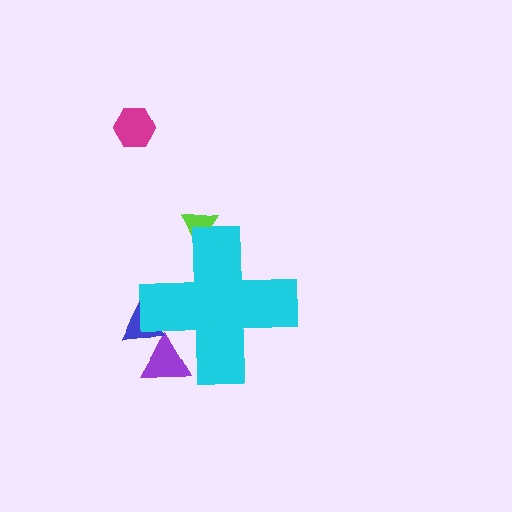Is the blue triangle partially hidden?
Yes, the blue triangle is partially hidden behind the cyan cross.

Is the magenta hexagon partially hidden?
No, the magenta hexagon is fully visible.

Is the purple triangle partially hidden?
Yes, the purple triangle is partially hidden behind the cyan cross.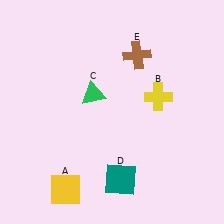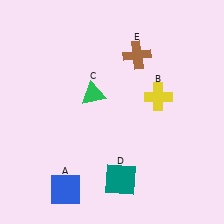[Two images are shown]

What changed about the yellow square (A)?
In Image 1, A is yellow. In Image 2, it changed to blue.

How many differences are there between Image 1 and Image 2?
There is 1 difference between the two images.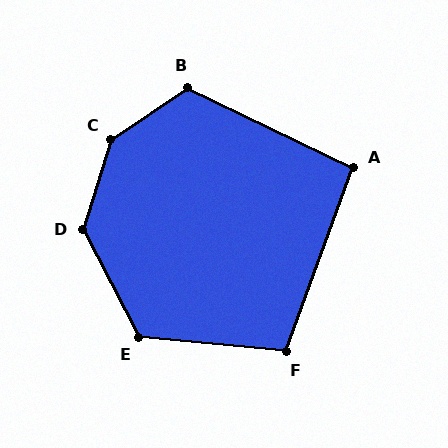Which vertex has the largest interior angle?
C, at approximately 141 degrees.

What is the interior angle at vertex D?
Approximately 135 degrees (obtuse).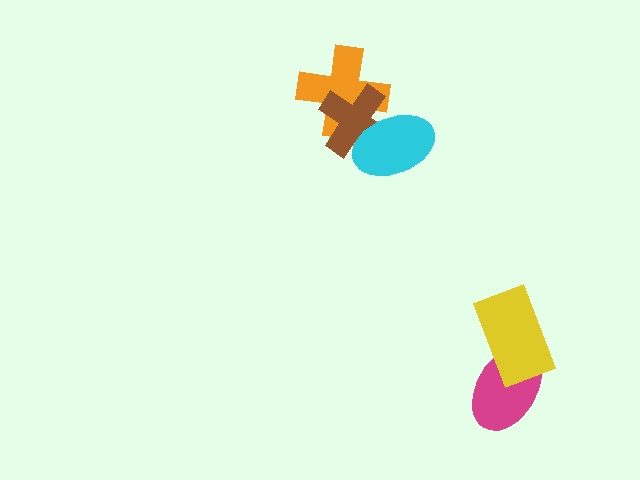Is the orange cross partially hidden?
Yes, it is partially covered by another shape.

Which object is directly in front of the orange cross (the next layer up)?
The brown cross is directly in front of the orange cross.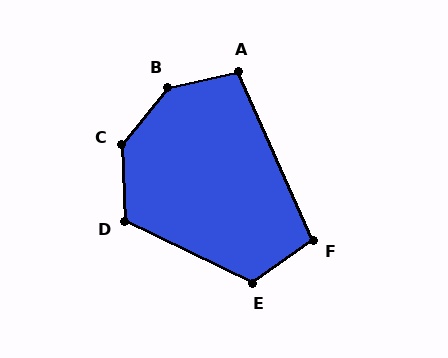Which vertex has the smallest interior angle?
F, at approximately 102 degrees.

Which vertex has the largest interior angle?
B, at approximately 140 degrees.